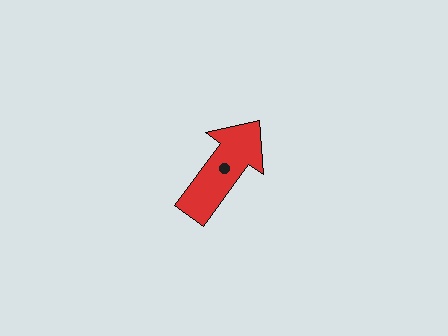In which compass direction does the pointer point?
Northeast.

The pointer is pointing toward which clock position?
Roughly 1 o'clock.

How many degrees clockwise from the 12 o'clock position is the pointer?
Approximately 36 degrees.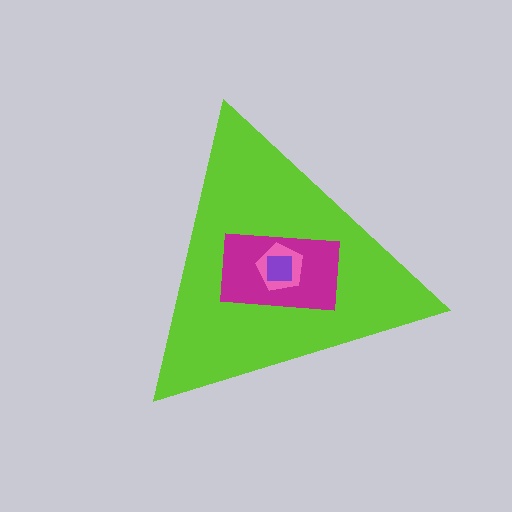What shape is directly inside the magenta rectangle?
The pink pentagon.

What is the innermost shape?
The purple square.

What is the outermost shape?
The lime triangle.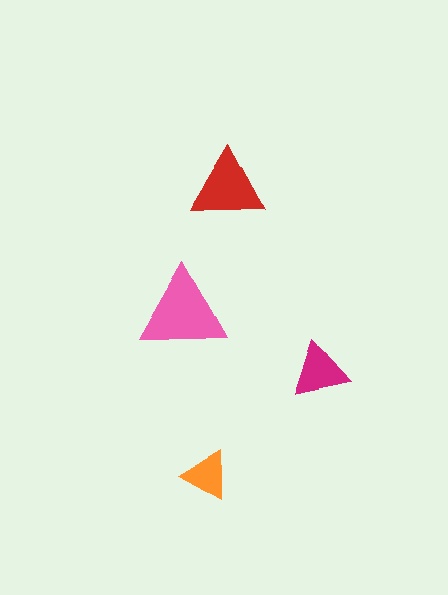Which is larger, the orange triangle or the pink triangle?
The pink one.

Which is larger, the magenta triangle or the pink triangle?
The pink one.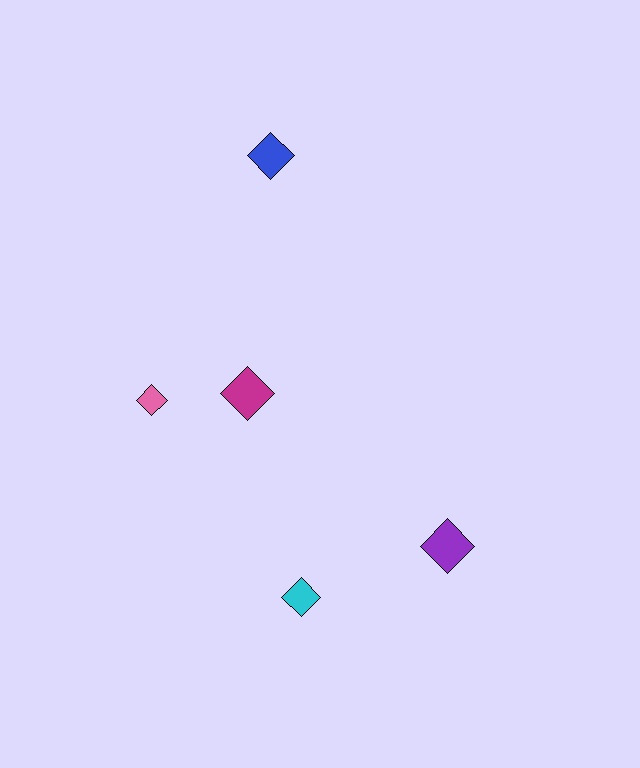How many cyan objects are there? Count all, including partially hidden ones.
There is 1 cyan object.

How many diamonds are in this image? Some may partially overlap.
There are 5 diamonds.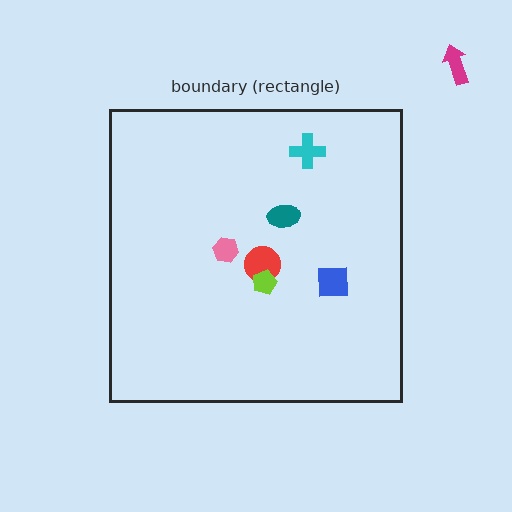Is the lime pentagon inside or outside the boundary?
Inside.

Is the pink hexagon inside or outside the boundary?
Inside.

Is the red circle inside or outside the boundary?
Inside.